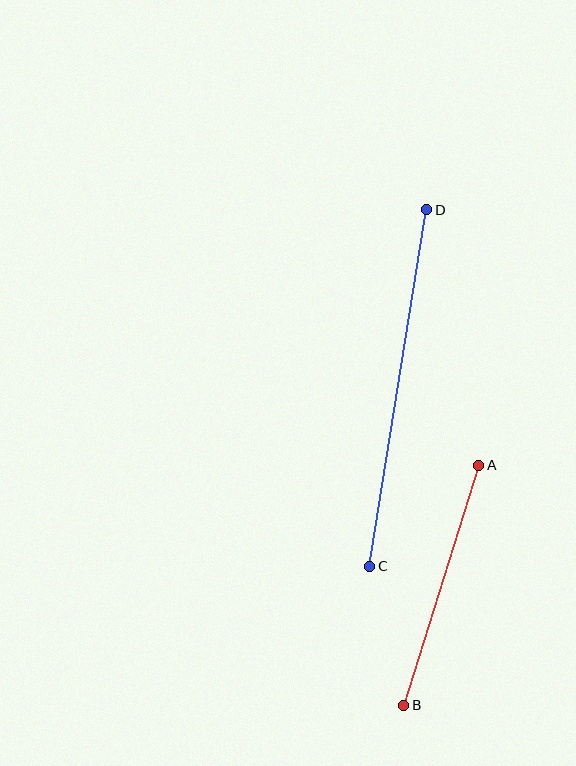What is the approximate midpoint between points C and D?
The midpoint is at approximately (398, 388) pixels.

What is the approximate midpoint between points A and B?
The midpoint is at approximately (441, 585) pixels.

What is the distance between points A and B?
The distance is approximately 251 pixels.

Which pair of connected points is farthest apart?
Points C and D are farthest apart.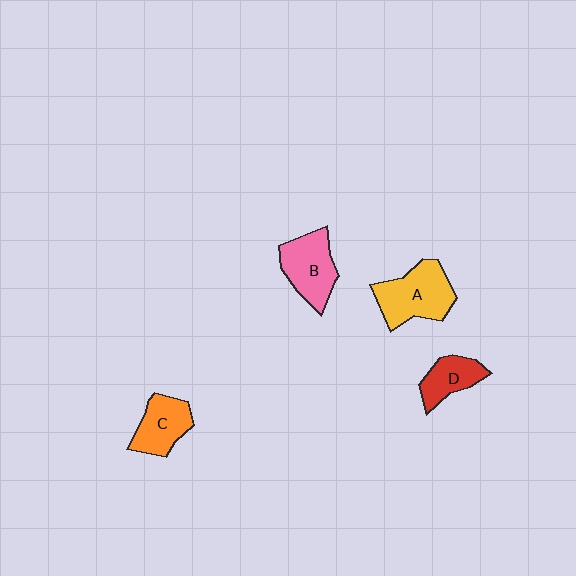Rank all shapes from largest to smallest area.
From largest to smallest: A (yellow), B (pink), C (orange), D (red).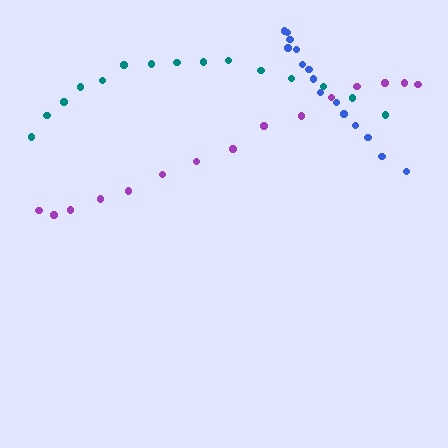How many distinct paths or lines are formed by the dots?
There are 3 distinct paths.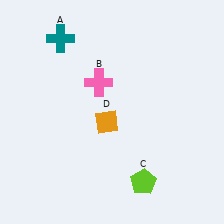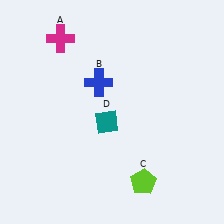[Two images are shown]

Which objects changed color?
A changed from teal to magenta. B changed from pink to blue. D changed from orange to teal.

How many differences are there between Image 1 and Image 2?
There are 3 differences between the two images.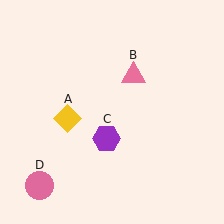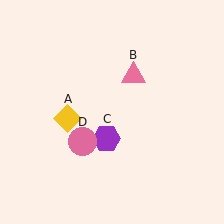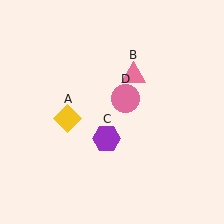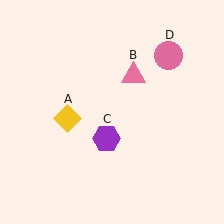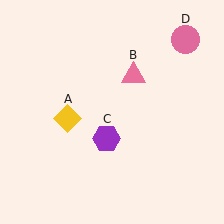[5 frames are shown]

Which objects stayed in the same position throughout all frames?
Yellow diamond (object A) and pink triangle (object B) and purple hexagon (object C) remained stationary.